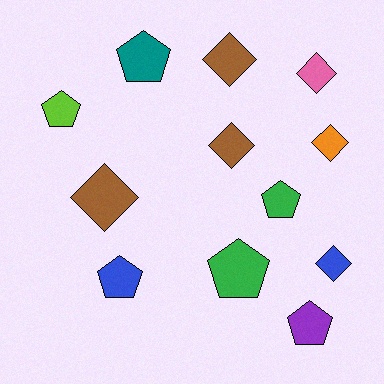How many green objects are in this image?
There are 2 green objects.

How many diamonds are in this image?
There are 6 diamonds.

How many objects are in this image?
There are 12 objects.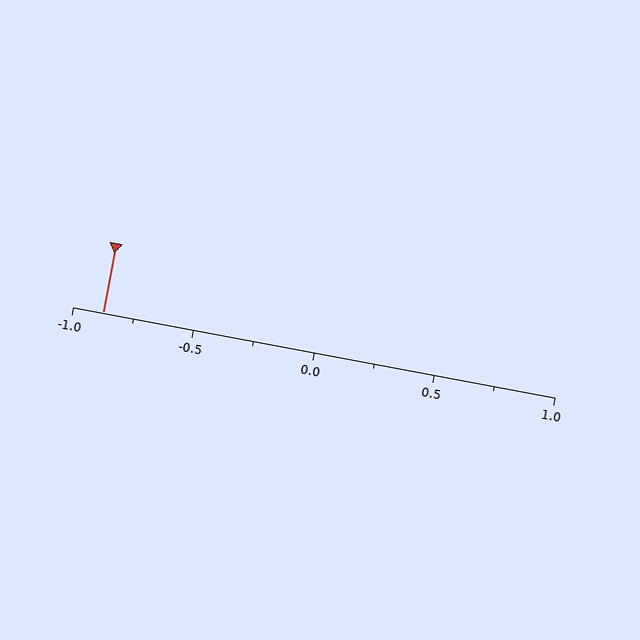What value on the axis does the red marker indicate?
The marker indicates approximately -0.88.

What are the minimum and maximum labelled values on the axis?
The axis runs from -1.0 to 1.0.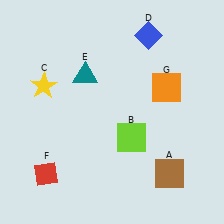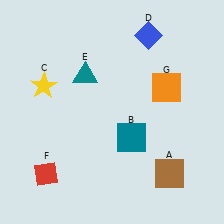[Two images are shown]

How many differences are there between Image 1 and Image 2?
There is 1 difference between the two images.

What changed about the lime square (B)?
In Image 1, B is lime. In Image 2, it changed to teal.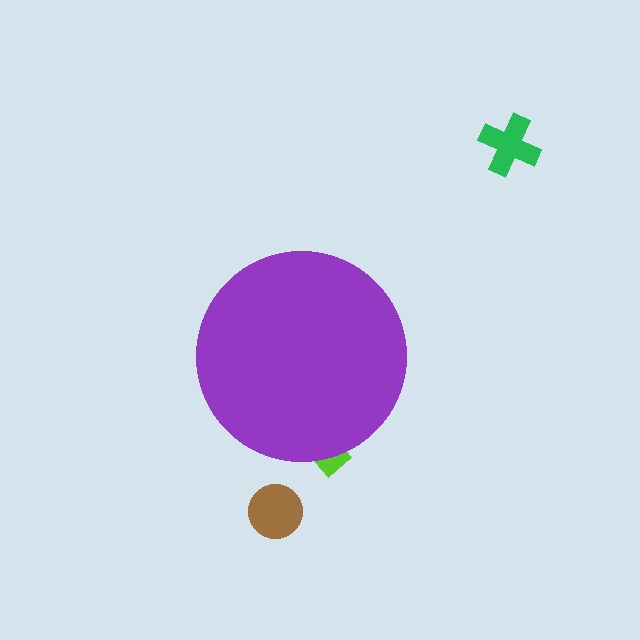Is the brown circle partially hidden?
No, the brown circle is fully visible.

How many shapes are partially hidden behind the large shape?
1 shape is partially hidden.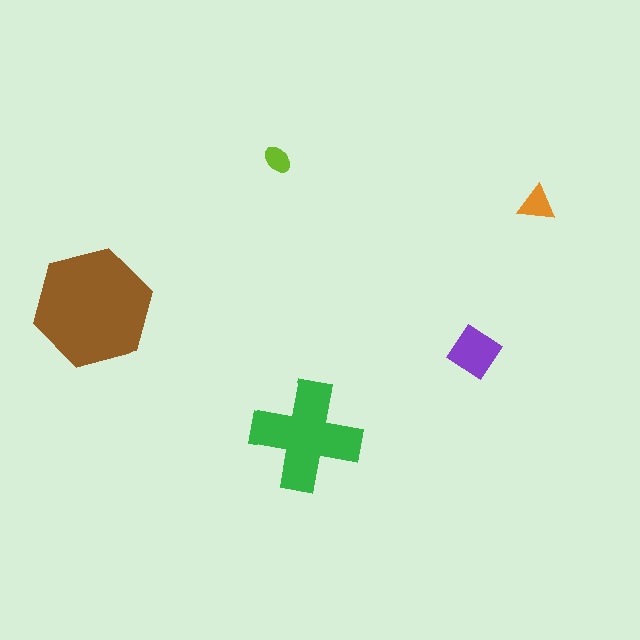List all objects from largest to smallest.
The brown hexagon, the green cross, the purple diamond, the orange triangle, the lime ellipse.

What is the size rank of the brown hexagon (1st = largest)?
1st.